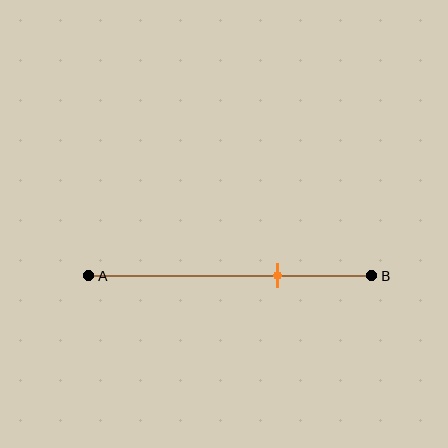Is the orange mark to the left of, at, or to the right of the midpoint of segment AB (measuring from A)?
The orange mark is to the right of the midpoint of segment AB.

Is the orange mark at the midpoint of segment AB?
No, the mark is at about 65% from A, not at the 50% midpoint.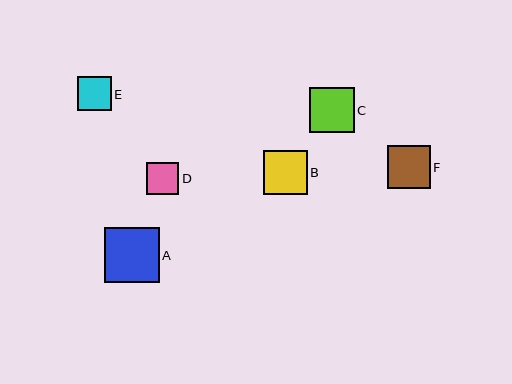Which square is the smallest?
Square D is the smallest with a size of approximately 32 pixels.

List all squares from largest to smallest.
From largest to smallest: A, C, B, F, E, D.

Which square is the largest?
Square A is the largest with a size of approximately 55 pixels.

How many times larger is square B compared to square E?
Square B is approximately 1.3 times the size of square E.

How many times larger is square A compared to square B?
Square A is approximately 1.2 times the size of square B.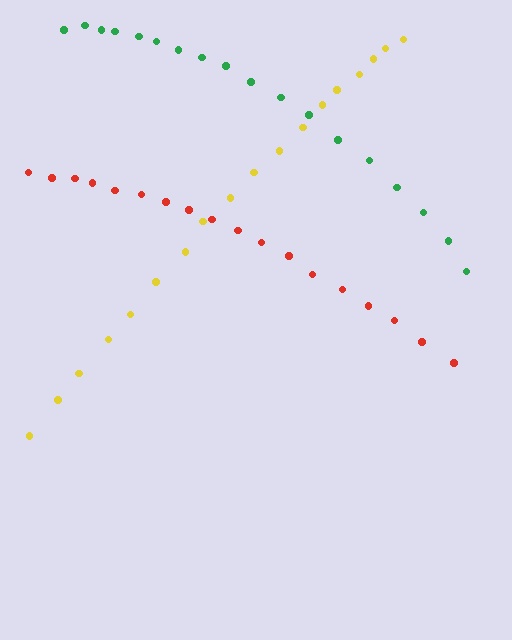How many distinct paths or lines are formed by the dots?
There are 3 distinct paths.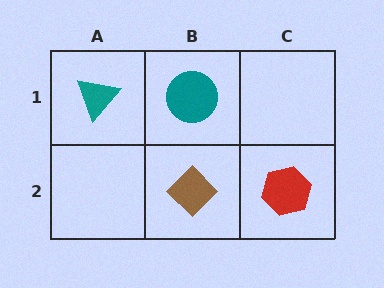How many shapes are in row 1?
2 shapes.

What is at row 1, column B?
A teal circle.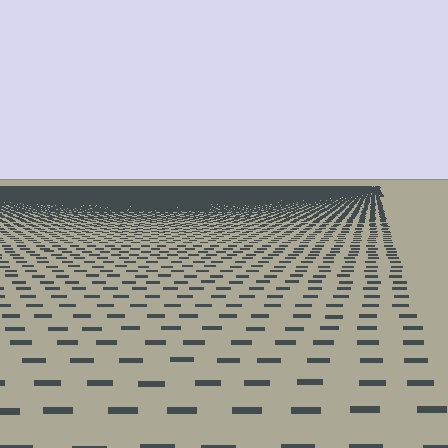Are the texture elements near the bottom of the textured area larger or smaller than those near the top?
Larger. Near the bottom, elements are closer to the viewer and appear at a bigger on-screen size.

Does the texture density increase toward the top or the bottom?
Density increases toward the top.